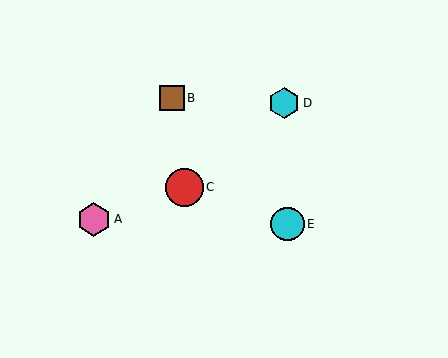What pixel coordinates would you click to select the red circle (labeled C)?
Click at (184, 187) to select the red circle C.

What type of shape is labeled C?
Shape C is a red circle.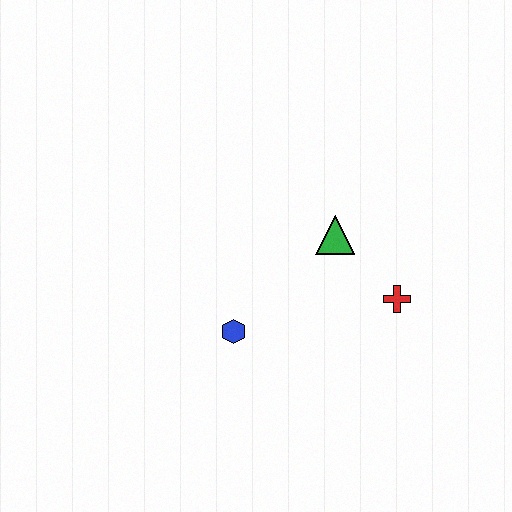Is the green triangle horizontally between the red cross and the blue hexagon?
Yes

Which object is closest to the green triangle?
The red cross is closest to the green triangle.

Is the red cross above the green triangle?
No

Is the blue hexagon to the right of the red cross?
No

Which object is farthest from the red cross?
The blue hexagon is farthest from the red cross.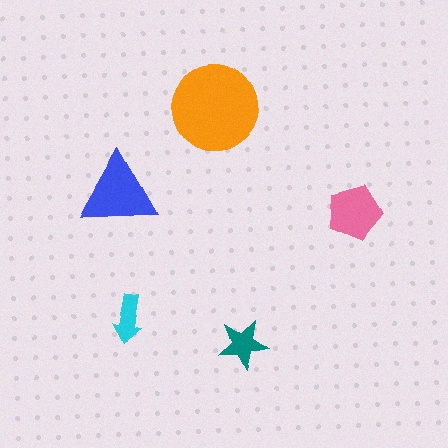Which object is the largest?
The orange circle.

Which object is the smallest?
The cyan arrow.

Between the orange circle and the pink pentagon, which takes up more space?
The orange circle.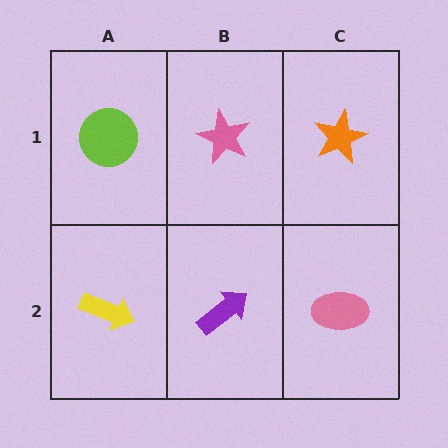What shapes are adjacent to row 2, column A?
A lime circle (row 1, column A), a purple arrow (row 2, column B).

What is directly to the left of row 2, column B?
A yellow arrow.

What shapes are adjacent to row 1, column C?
A pink ellipse (row 2, column C), a pink star (row 1, column B).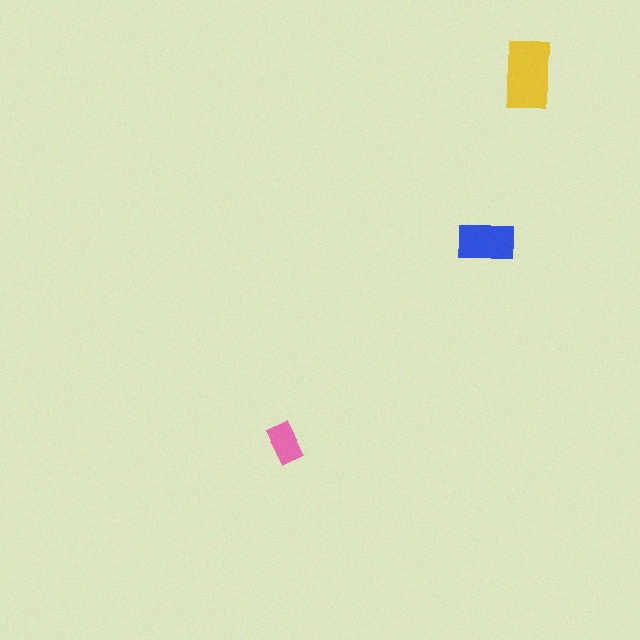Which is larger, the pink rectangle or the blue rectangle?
The blue one.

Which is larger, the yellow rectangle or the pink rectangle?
The yellow one.